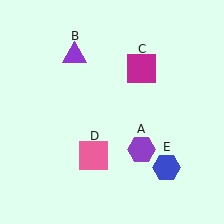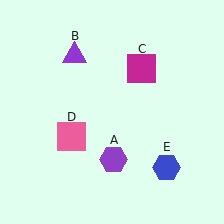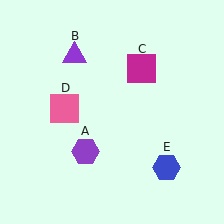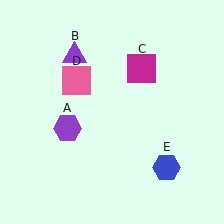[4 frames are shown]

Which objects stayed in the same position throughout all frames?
Purple triangle (object B) and magenta square (object C) and blue hexagon (object E) remained stationary.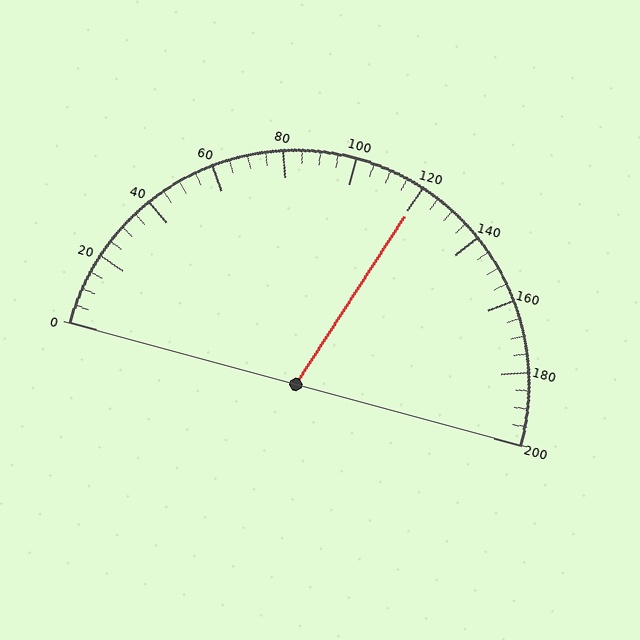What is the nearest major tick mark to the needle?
The nearest major tick mark is 120.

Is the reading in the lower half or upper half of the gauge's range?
The reading is in the upper half of the range (0 to 200).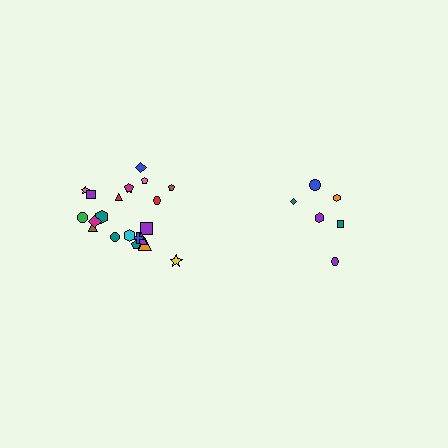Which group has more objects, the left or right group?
The left group.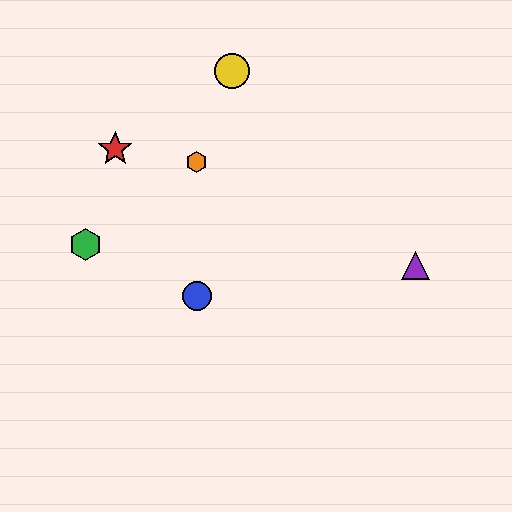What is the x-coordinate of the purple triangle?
The purple triangle is at x≈415.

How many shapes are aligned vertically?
2 shapes (the blue circle, the orange hexagon) are aligned vertically.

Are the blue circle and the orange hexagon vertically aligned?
Yes, both are at x≈197.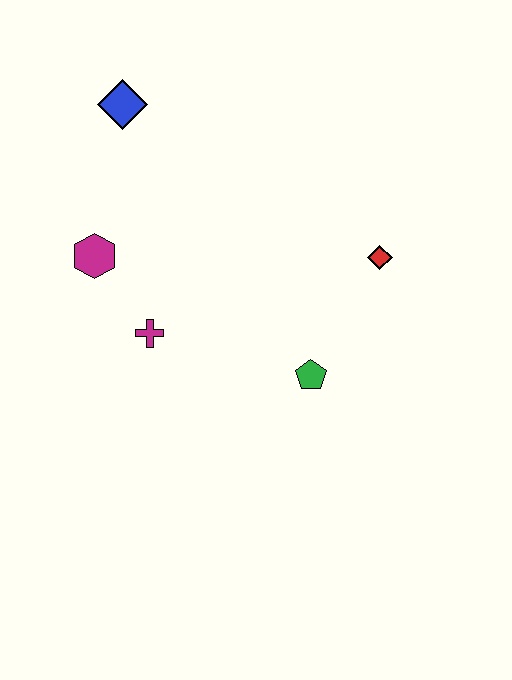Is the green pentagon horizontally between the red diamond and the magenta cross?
Yes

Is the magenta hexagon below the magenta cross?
No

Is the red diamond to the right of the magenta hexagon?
Yes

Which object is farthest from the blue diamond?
The green pentagon is farthest from the blue diamond.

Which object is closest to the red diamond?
The green pentagon is closest to the red diamond.